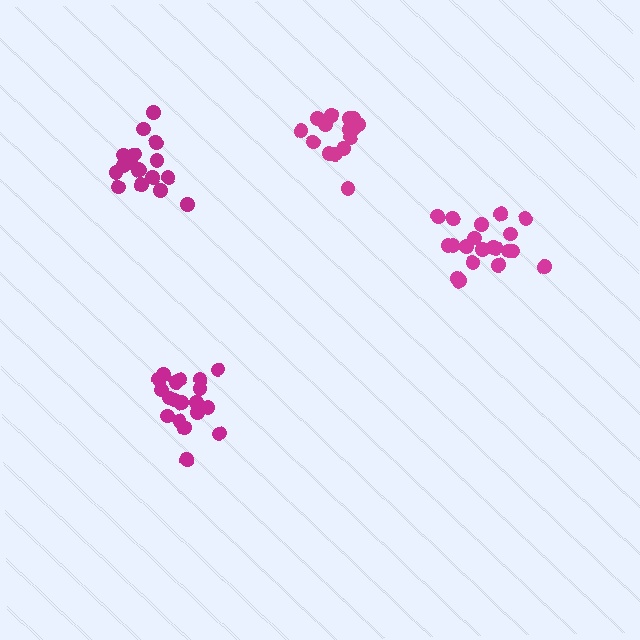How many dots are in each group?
Group 1: 19 dots, Group 2: 15 dots, Group 3: 20 dots, Group 4: 18 dots (72 total).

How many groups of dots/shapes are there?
There are 4 groups.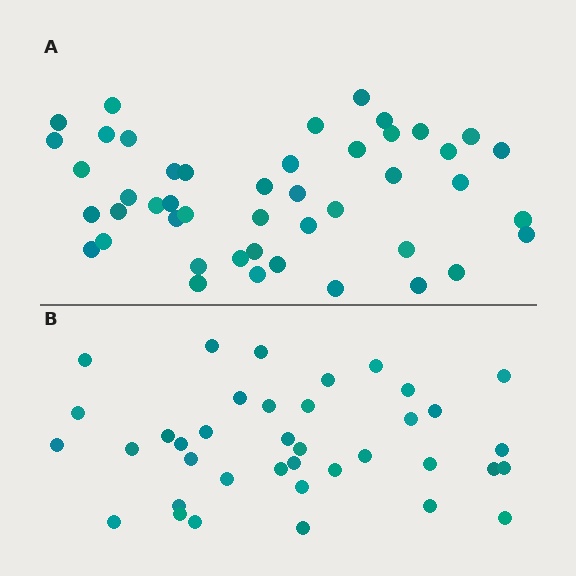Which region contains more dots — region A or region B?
Region A (the top region) has more dots.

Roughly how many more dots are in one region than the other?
Region A has roughly 8 or so more dots than region B.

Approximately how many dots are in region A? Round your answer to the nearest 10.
About 50 dots. (The exact count is 46, which rounds to 50.)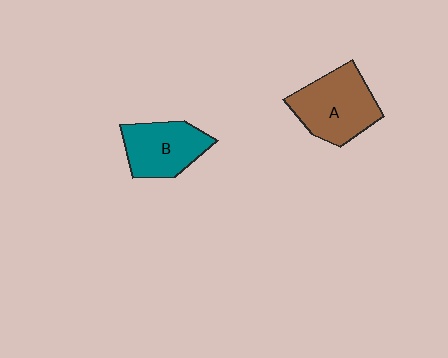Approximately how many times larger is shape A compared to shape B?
Approximately 1.2 times.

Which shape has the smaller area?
Shape B (teal).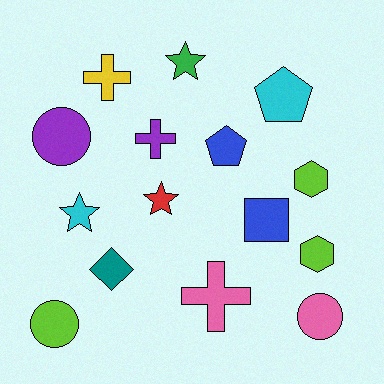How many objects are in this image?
There are 15 objects.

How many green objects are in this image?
There is 1 green object.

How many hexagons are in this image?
There are 2 hexagons.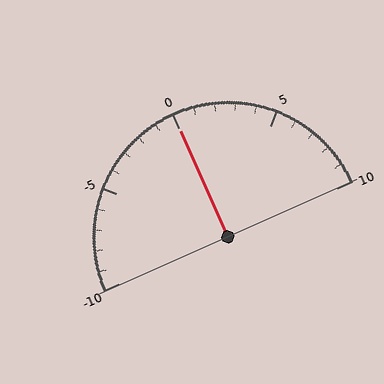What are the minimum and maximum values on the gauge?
The gauge ranges from -10 to 10.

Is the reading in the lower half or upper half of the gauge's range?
The reading is in the upper half of the range (-10 to 10).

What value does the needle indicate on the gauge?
The needle indicates approximately 0.